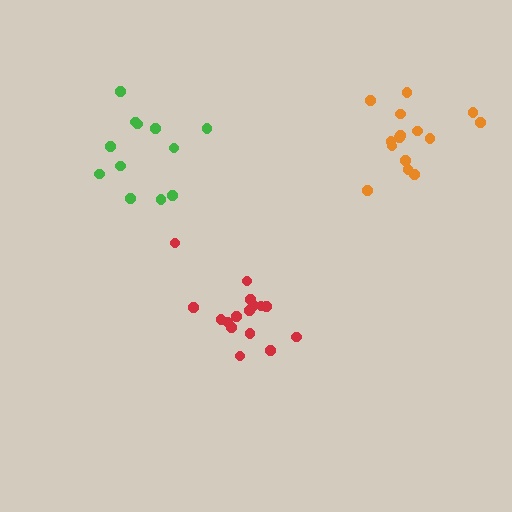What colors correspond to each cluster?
The clusters are colored: red, green, orange.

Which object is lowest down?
The red cluster is bottommost.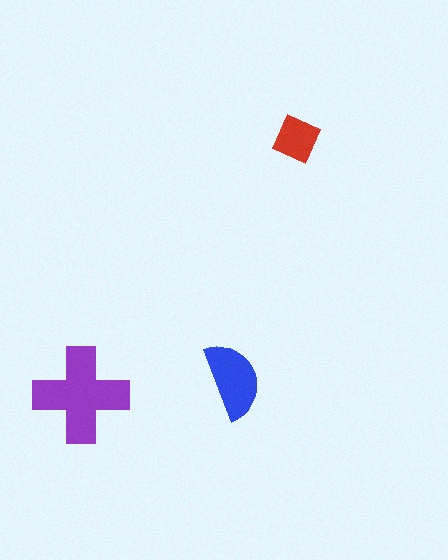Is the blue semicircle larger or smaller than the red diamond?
Larger.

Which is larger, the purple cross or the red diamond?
The purple cross.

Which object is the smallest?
The red diamond.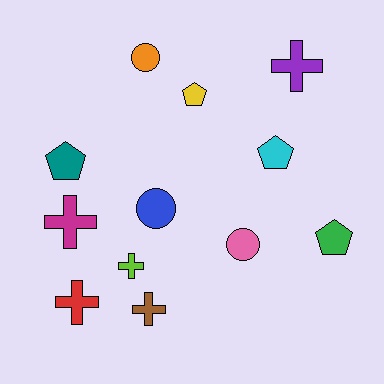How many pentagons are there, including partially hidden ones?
There are 4 pentagons.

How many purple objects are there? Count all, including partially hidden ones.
There is 1 purple object.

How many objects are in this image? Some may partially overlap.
There are 12 objects.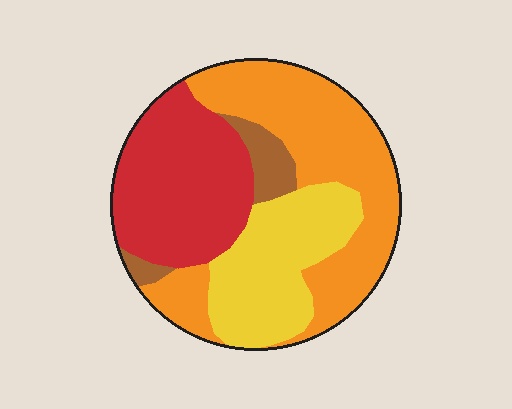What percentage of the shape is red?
Red takes up about one third (1/3) of the shape.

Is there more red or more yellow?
Red.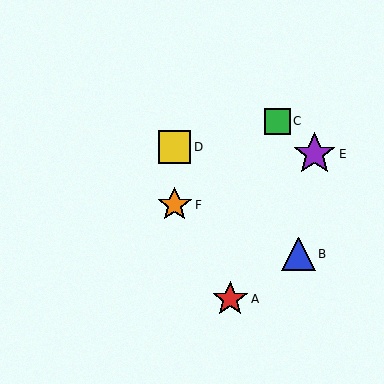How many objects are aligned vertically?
2 objects (D, F) are aligned vertically.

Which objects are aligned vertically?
Objects D, F are aligned vertically.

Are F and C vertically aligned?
No, F is at x≈175 and C is at x≈277.